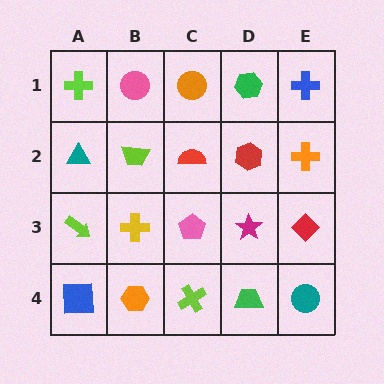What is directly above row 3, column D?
A red hexagon.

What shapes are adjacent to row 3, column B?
A lime trapezoid (row 2, column B), an orange hexagon (row 4, column B), a lime arrow (row 3, column A), a pink pentagon (row 3, column C).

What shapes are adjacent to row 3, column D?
A red hexagon (row 2, column D), a green trapezoid (row 4, column D), a pink pentagon (row 3, column C), a red diamond (row 3, column E).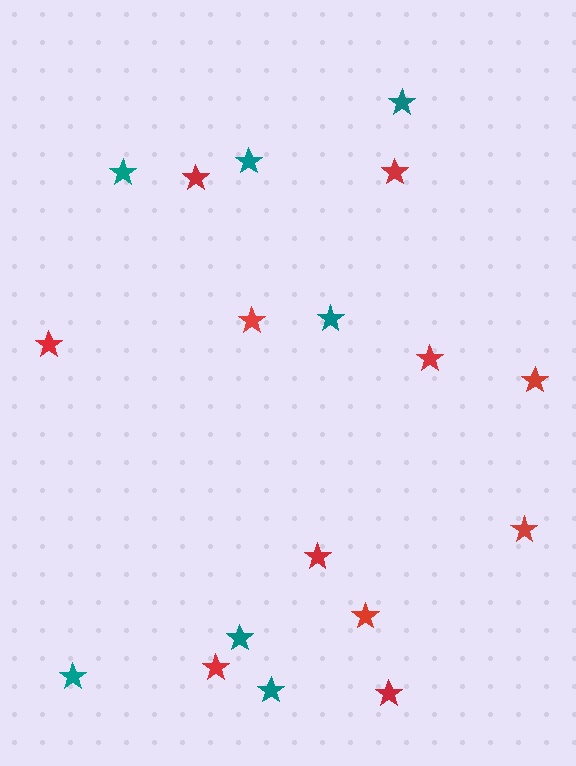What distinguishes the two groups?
There are 2 groups: one group of red stars (11) and one group of teal stars (7).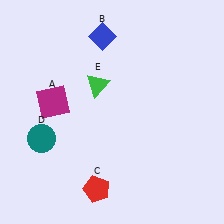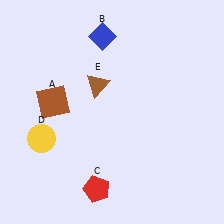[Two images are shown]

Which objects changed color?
A changed from magenta to brown. D changed from teal to yellow. E changed from green to brown.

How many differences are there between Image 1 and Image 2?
There are 3 differences between the two images.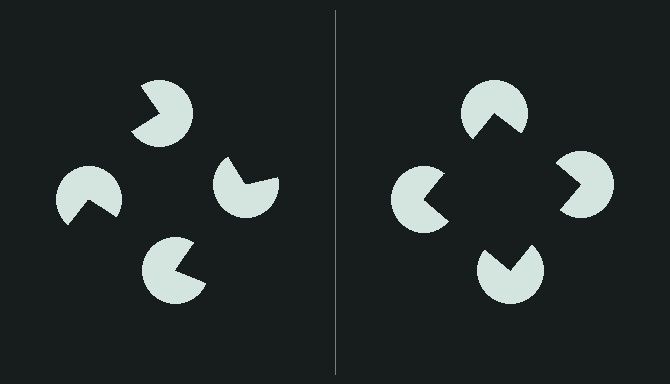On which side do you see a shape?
An illusory square appears on the right side. On the left side the wedge cuts are rotated, so no coherent shape forms.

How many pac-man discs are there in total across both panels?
8 — 4 on each side.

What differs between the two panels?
The pac-man discs are positioned identically on both sides; only the wedge orientations differ. On the right they align to a square; on the left they are misaligned.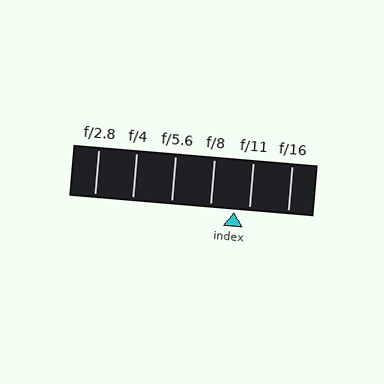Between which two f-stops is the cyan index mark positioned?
The index mark is between f/8 and f/11.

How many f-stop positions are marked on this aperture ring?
There are 6 f-stop positions marked.